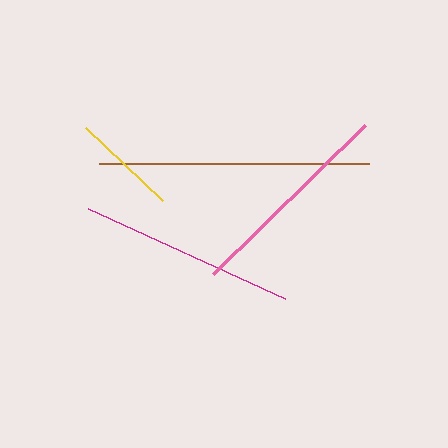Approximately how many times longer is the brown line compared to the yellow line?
The brown line is approximately 2.5 times the length of the yellow line.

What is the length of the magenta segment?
The magenta segment is approximately 217 pixels long.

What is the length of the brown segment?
The brown segment is approximately 270 pixels long.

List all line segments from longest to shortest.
From longest to shortest: brown, magenta, pink, yellow.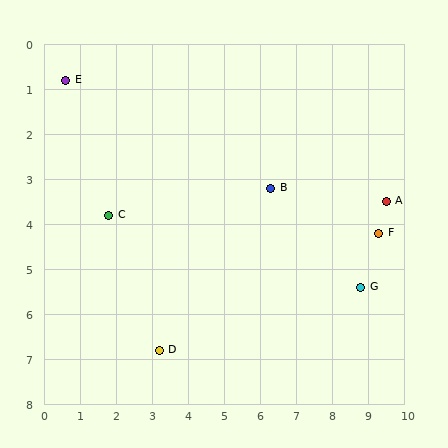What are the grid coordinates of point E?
Point E is at approximately (0.6, 0.8).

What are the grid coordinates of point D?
Point D is at approximately (3.2, 6.8).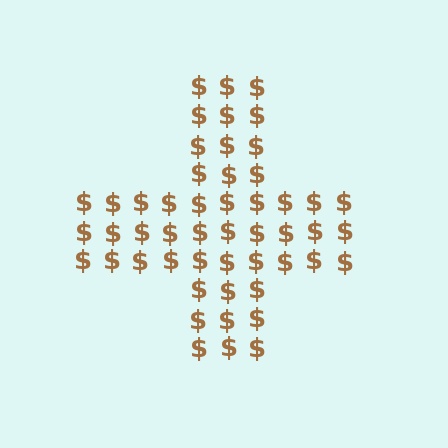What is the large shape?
The large shape is a cross.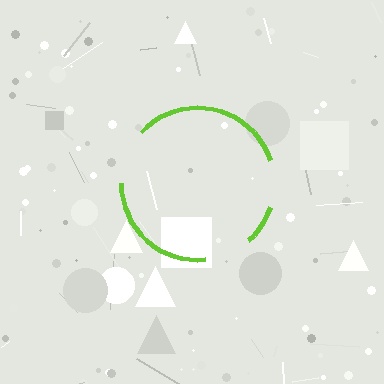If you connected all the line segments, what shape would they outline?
They would outline a circle.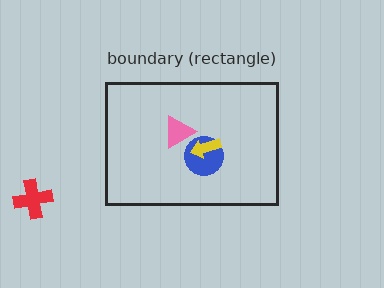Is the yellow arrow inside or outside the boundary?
Inside.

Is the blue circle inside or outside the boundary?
Inside.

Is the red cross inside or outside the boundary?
Outside.